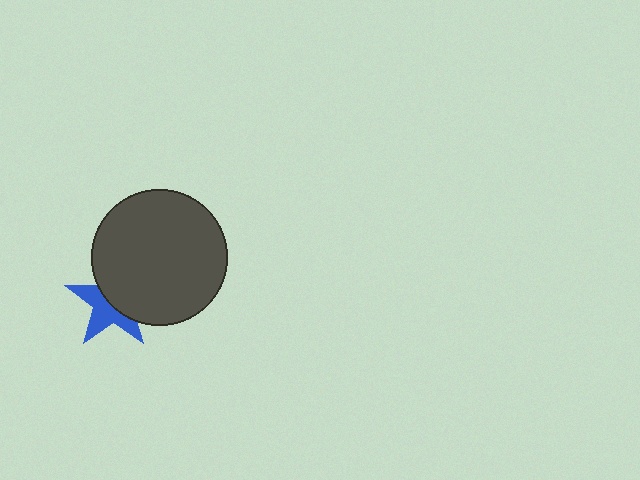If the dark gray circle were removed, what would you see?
You would see the complete blue star.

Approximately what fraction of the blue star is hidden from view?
Roughly 51% of the blue star is hidden behind the dark gray circle.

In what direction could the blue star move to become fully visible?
The blue star could move toward the lower-left. That would shift it out from behind the dark gray circle entirely.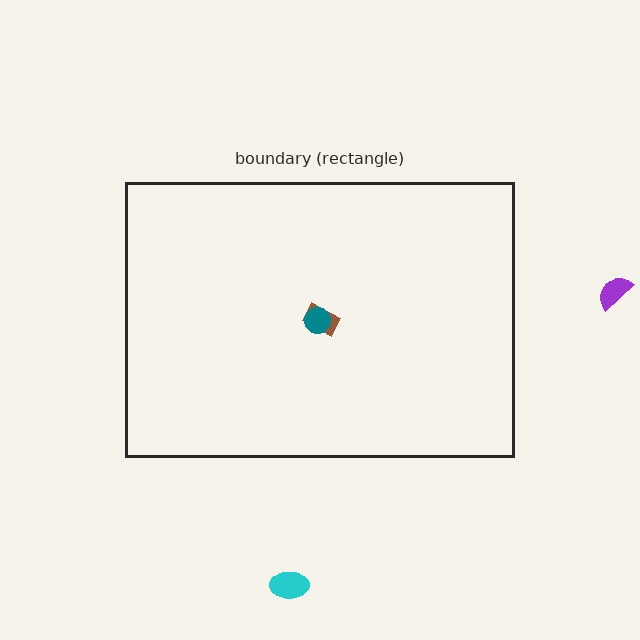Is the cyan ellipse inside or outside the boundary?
Outside.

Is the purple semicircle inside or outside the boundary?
Outside.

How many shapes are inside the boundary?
2 inside, 2 outside.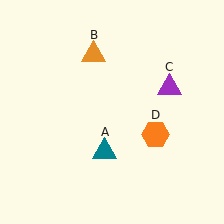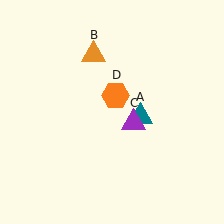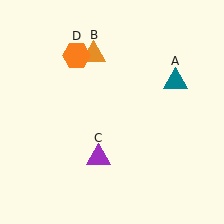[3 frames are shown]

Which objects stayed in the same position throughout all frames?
Orange triangle (object B) remained stationary.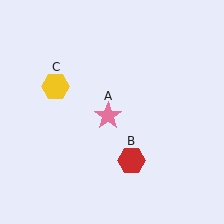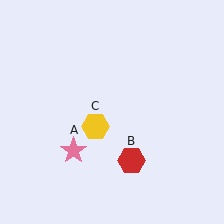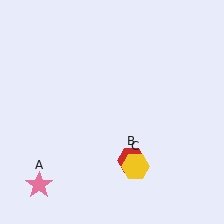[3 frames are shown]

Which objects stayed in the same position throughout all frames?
Red hexagon (object B) remained stationary.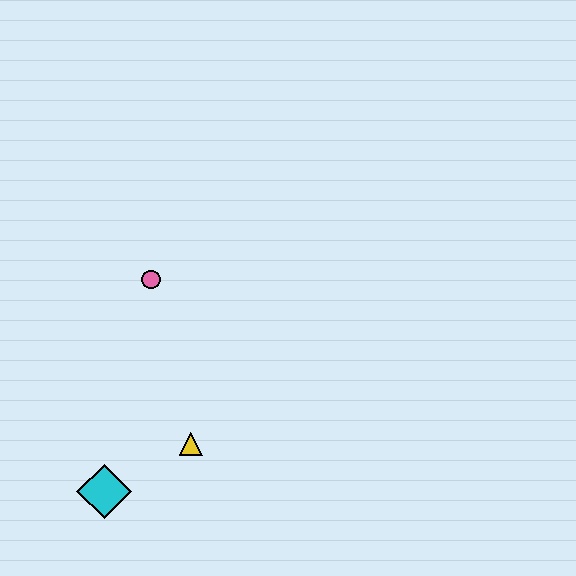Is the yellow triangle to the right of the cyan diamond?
Yes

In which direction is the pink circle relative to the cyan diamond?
The pink circle is above the cyan diamond.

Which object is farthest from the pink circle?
The cyan diamond is farthest from the pink circle.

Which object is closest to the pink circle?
The yellow triangle is closest to the pink circle.